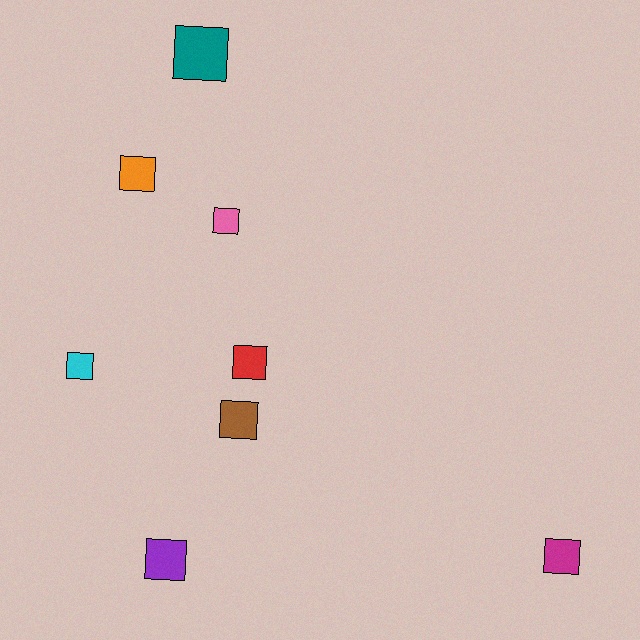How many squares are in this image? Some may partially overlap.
There are 8 squares.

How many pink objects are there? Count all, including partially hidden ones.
There is 1 pink object.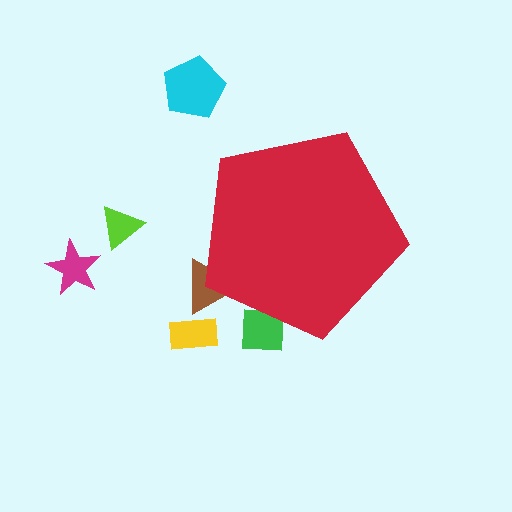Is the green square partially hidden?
Yes, the green square is partially hidden behind the red pentagon.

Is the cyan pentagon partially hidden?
No, the cyan pentagon is fully visible.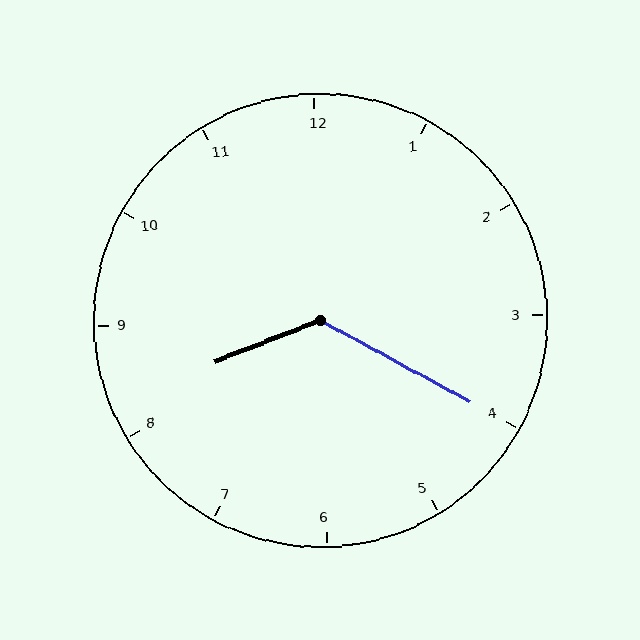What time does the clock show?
8:20.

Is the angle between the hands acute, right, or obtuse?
It is obtuse.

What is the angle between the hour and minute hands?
Approximately 130 degrees.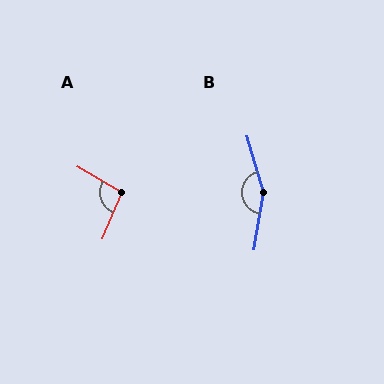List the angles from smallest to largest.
A (98°), B (154°).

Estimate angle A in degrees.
Approximately 98 degrees.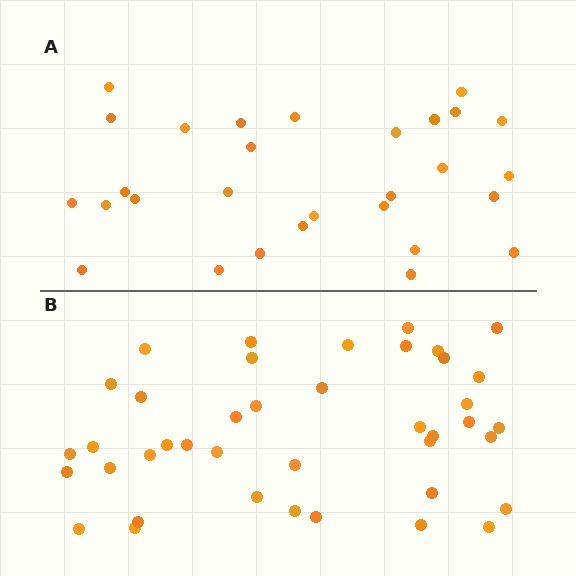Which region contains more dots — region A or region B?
Region B (the bottom region) has more dots.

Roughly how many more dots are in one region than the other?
Region B has roughly 12 or so more dots than region A.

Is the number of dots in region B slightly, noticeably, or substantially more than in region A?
Region B has noticeably more, but not dramatically so. The ratio is roughly 1.4 to 1.